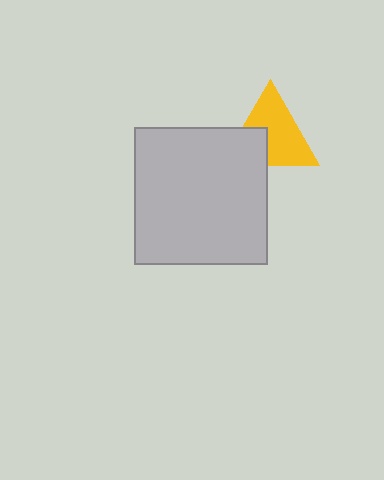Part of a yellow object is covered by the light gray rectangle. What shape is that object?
It is a triangle.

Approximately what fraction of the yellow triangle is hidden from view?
Roughly 32% of the yellow triangle is hidden behind the light gray rectangle.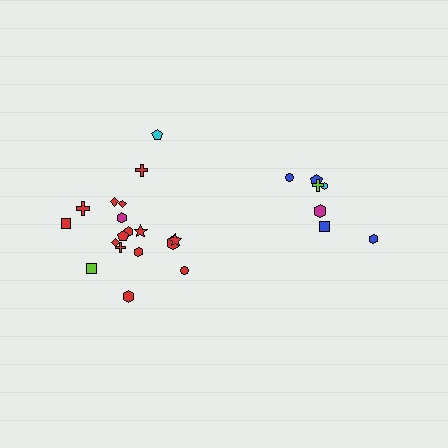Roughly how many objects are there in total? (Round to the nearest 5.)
Roughly 25 objects in total.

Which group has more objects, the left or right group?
The left group.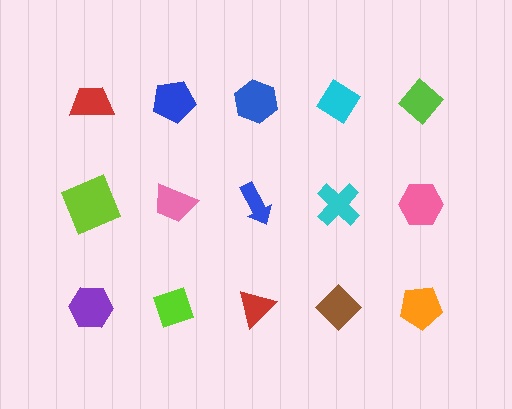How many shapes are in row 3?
5 shapes.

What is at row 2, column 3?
A blue arrow.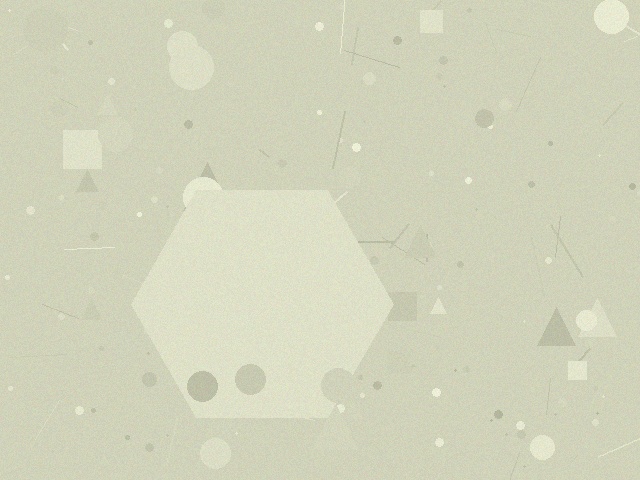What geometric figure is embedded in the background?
A hexagon is embedded in the background.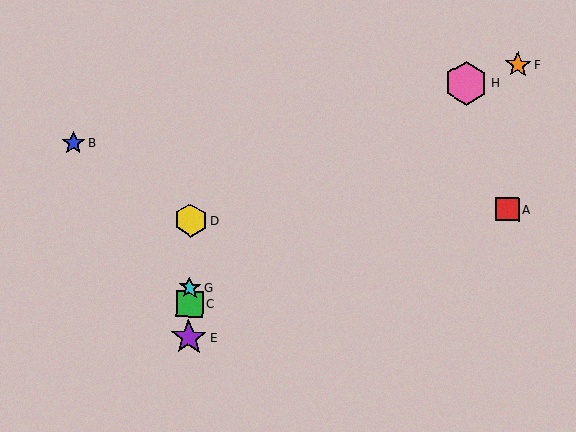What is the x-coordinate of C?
Object C is at x≈190.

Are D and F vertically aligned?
No, D is at x≈191 and F is at x≈518.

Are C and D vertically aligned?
Yes, both are at x≈190.